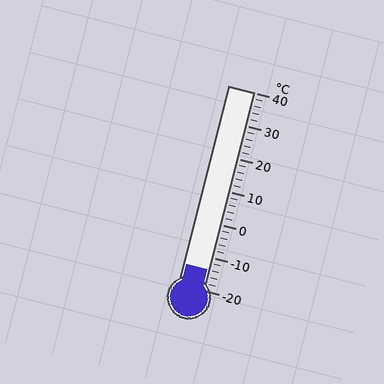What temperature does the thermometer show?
The thermometer shows approximately -14°C.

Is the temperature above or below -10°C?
The temperature is below -10°C.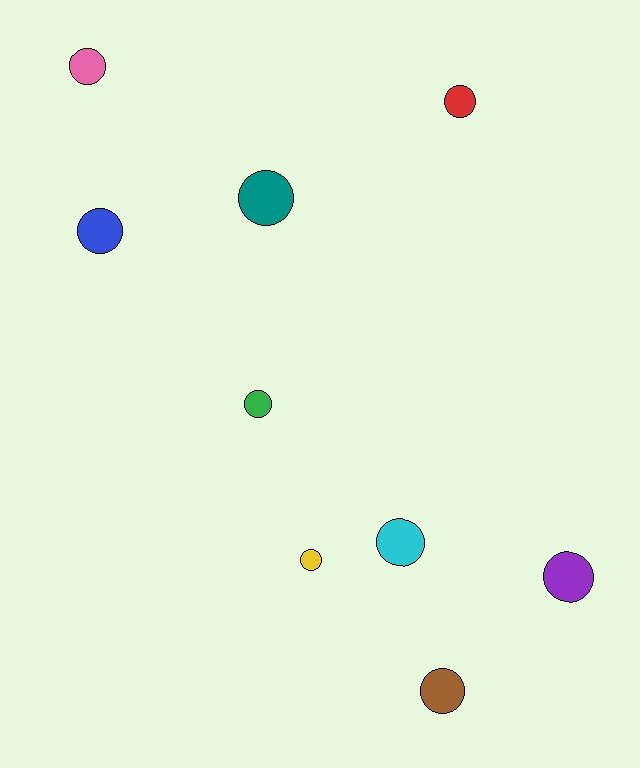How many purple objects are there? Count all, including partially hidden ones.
There is 1 purple object.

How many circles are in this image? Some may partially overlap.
There are 9 circles.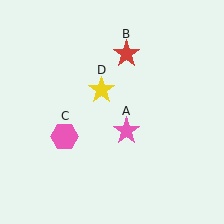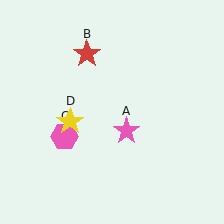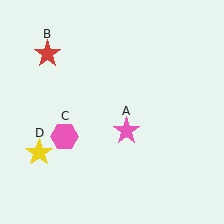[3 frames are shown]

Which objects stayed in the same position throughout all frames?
Pink star (object A) and pink hexagon (object C) remained stationary.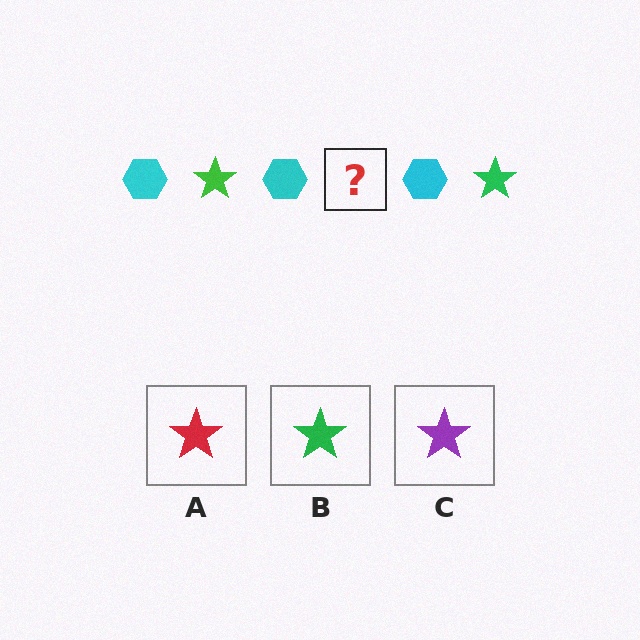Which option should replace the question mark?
Option B.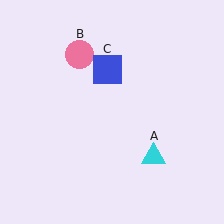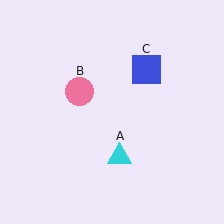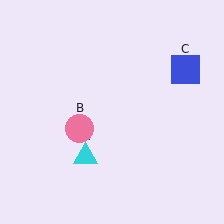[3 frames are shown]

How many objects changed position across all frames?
3 objects changed position: cyan triangle (object A), pink circle (object B), blue square (object C).